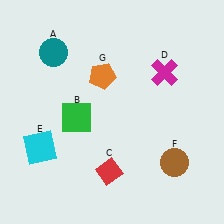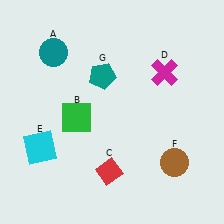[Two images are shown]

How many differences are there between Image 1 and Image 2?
There is 1 difference between the two images.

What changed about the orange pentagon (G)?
In Image 1, G is orange. In Image 2, it changed to teal.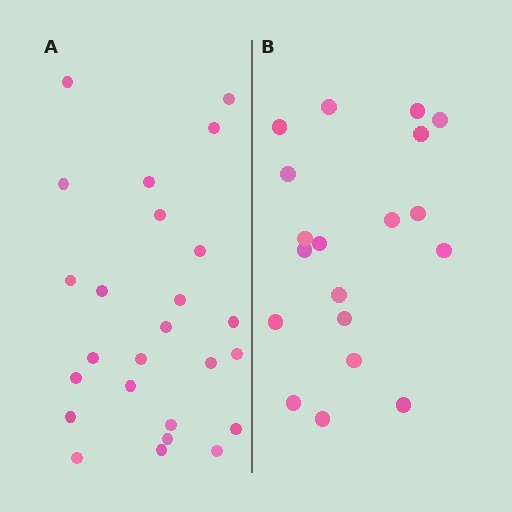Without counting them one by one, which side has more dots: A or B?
Region A (the left region) has more dots.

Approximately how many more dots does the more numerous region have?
Region A has about 6 more dots than region B.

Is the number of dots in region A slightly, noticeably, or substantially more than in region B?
Region A has noticeably more, but not dramatically so. The ratio is roughly 1.3 to 1.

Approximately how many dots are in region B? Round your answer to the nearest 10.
About 20 dots. (The exact count is 19, which rounds to 20.)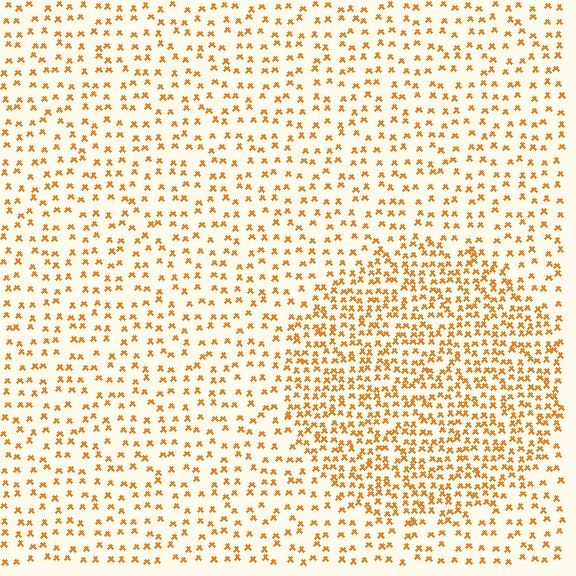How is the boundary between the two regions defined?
The boundary is defined by a change in element density (approximately 2.1x ratio). All elements are the same color, size, and shape.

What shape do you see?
I see a circle.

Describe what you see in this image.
The image contains small orange elements arranged at two different densities. A circle-shaped region is visible where the elements are more densely packed than the surrounding area.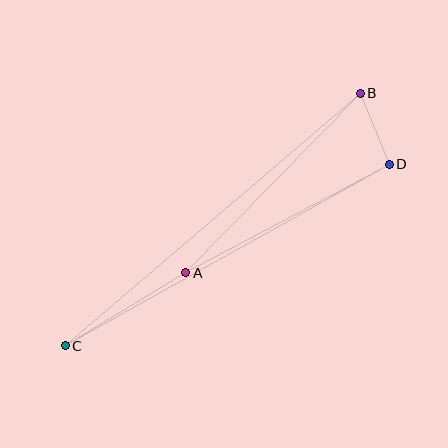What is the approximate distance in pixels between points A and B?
The distance between A and B is approximately 250 pixels.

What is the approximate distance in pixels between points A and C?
The distance between A and C is approximately 141 pixels.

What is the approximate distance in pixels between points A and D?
The distance between A and D is approximately 231 pixels.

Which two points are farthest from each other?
Points B and C are farthest from each other.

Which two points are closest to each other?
Points B and D are closest to each other.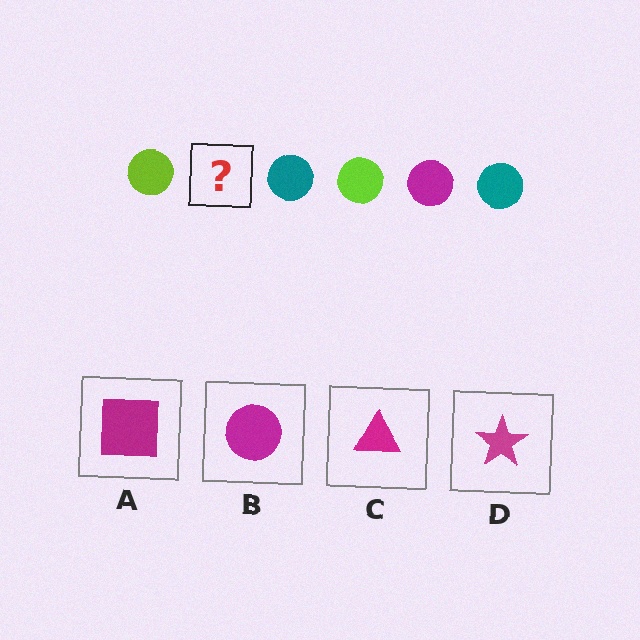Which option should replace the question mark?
Option B.